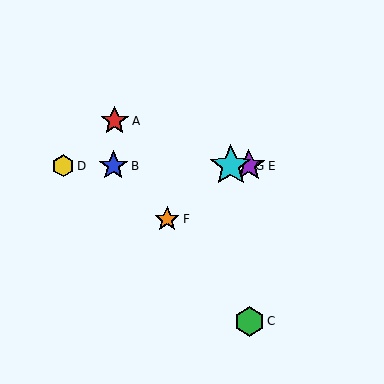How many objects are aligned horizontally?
4 objects (B, D, E, G) are aligned horizontally.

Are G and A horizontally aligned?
No, G is at y≈166 and A is at y≈121.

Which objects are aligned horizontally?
Objects B, D, E, G are aligned horizontally.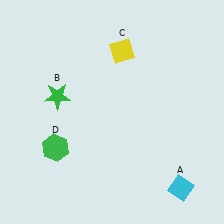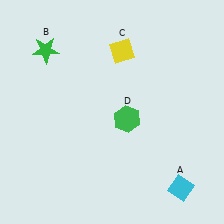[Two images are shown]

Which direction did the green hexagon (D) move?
The green hexagon (D) moved right.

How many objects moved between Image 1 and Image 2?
2 objects moved between the two images.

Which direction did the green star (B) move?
The green star (B) moved up.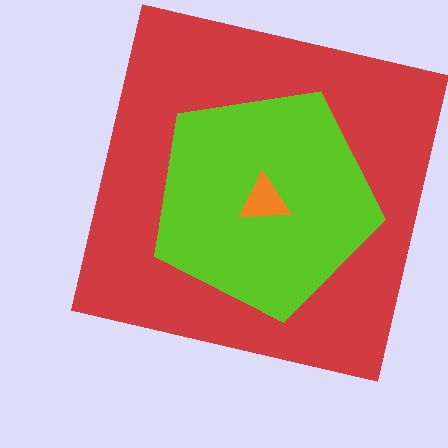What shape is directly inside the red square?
The lime pentagon.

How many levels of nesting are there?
3.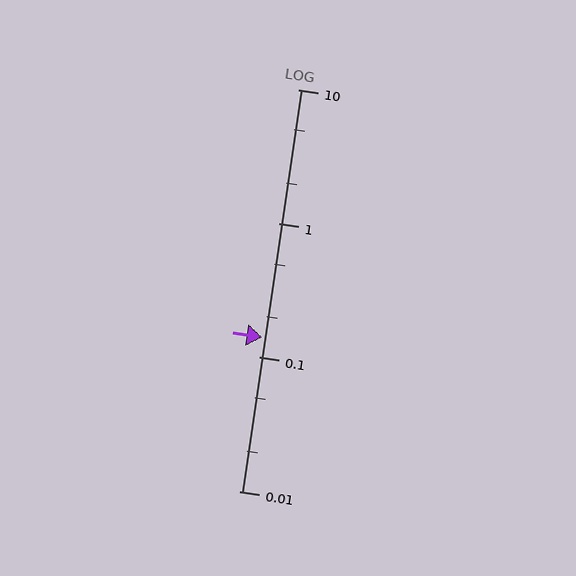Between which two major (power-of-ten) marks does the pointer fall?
The pointer is between 0.1 and 1.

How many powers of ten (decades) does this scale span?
The scale spans 3 decades, from 0.01 to 10.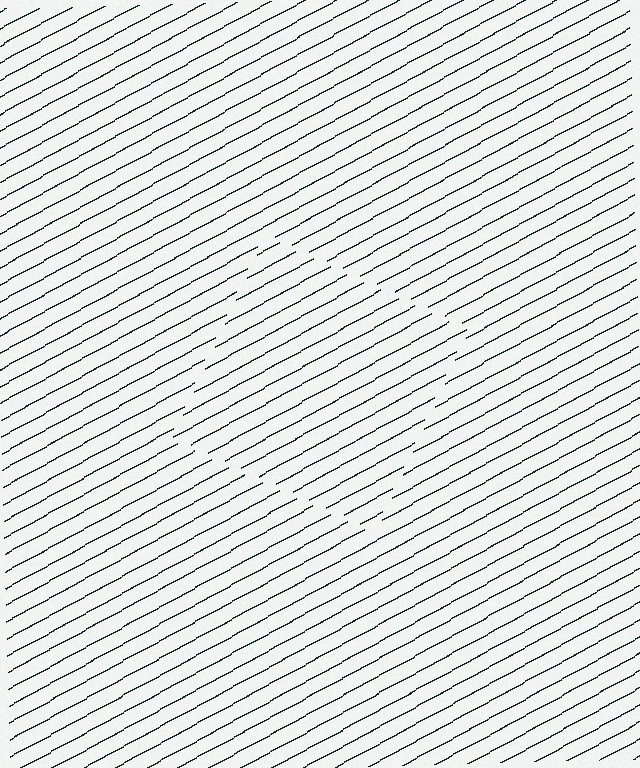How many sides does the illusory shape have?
4 sides — the line-ends trace a square.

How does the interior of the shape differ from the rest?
The interior of the shape contains the same grating, shifted by half a period — the contour is defined by the phase discontinuity where line-ends from the inner and outer gratings abut.